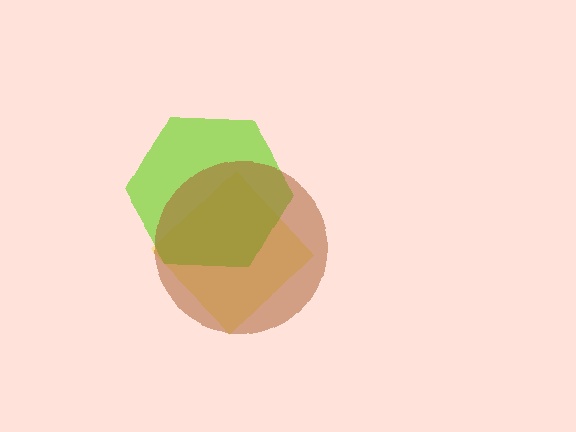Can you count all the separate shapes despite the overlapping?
Yes, there are 3 separate shapes.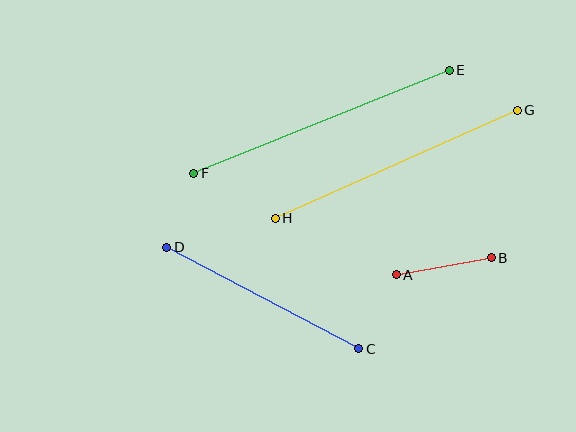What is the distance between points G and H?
The distance is approximately 265 pixels.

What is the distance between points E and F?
The distance is approximately 276 pixels.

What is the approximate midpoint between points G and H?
The midpoint is at approximately (396, 164) pixels.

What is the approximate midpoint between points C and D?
The midpoint is at approximately (263, 298) pixels.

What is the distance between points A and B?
The distance is approximately 97 pixels.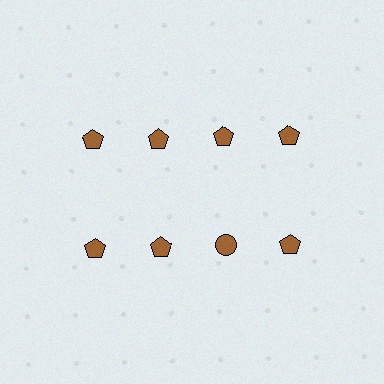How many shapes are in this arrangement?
There are 8 shapes arranged in a grid pattern.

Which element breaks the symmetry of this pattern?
The brown circle in the second row, center column breaks the symmetry. All other shapes are brown pentagons.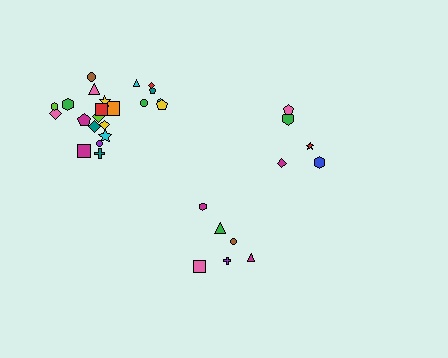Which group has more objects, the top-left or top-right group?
The top-left group.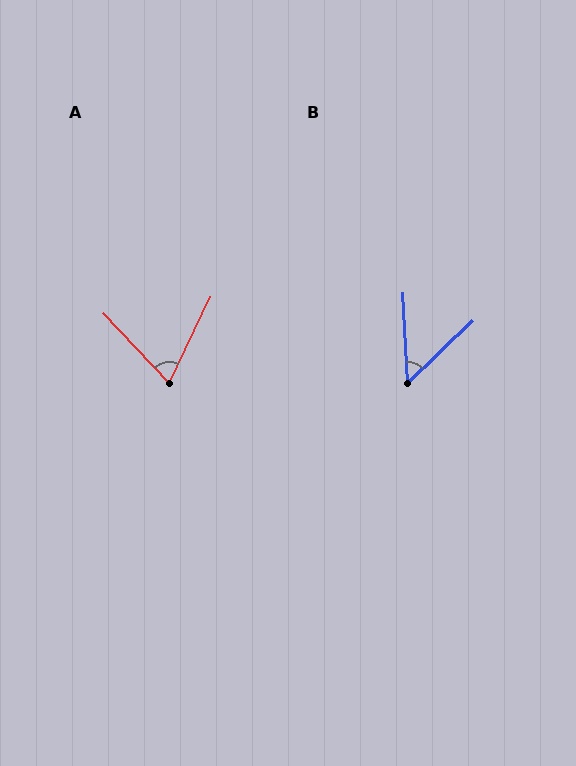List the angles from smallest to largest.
B (49°), A (69°).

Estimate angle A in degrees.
Approximately 69 degrees.